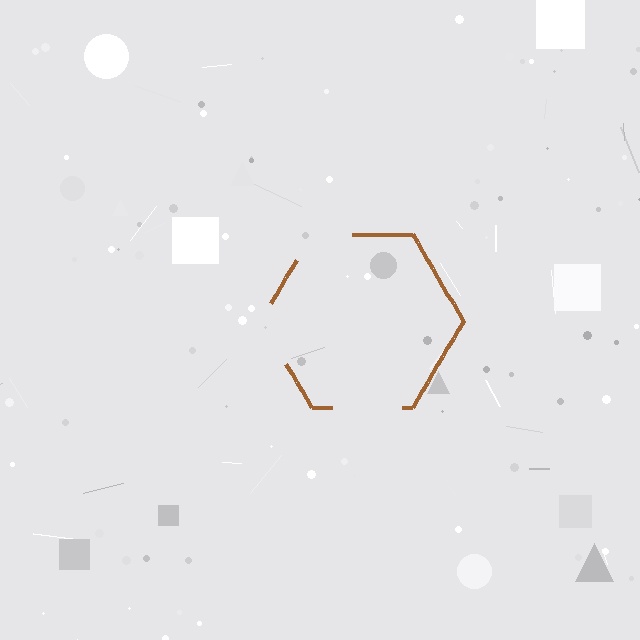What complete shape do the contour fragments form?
The contour fragments form a hexagon.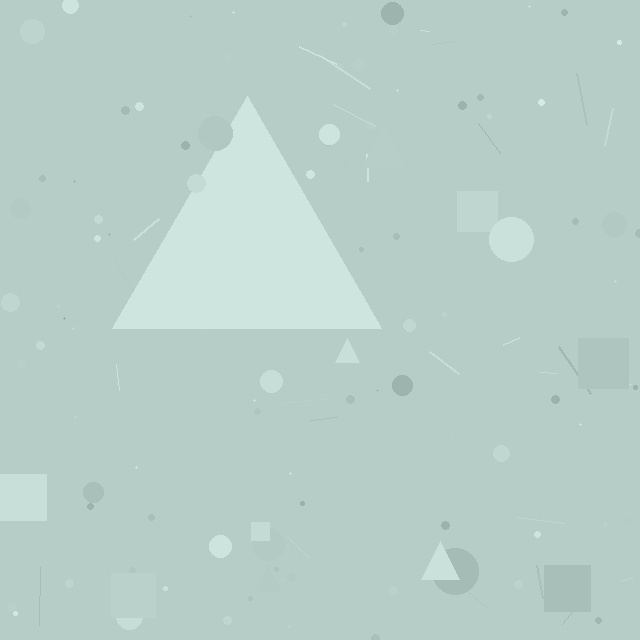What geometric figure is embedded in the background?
A triangle is embedded in the background.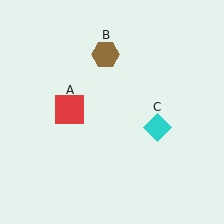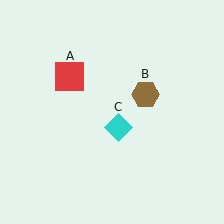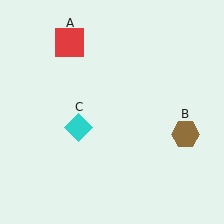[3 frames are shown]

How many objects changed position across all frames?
3 objects changed position: red square (object A), brown hexagon (object B), cyan diamond (object C).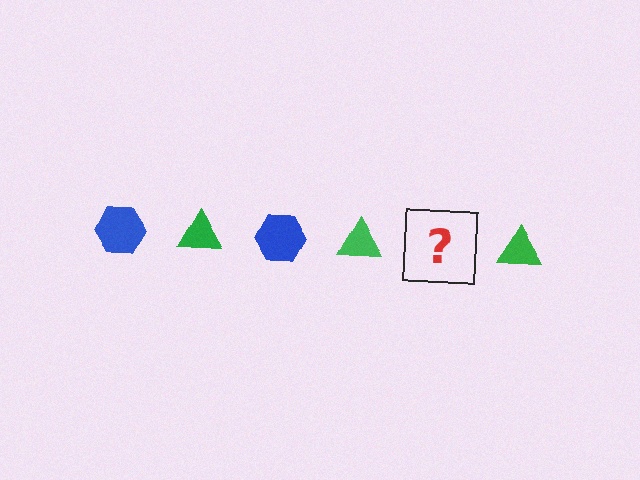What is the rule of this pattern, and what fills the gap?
The rule is that the pattern alternates between blue hexagon and green triangle. The gap should be filled with a blue hexagon.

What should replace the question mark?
The question mark should be replaced with a blue hexagon.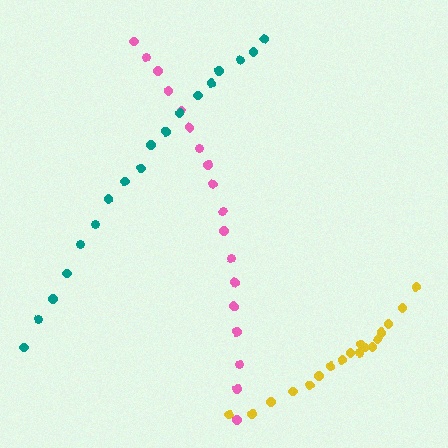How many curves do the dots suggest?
There are 3 distinct paths.